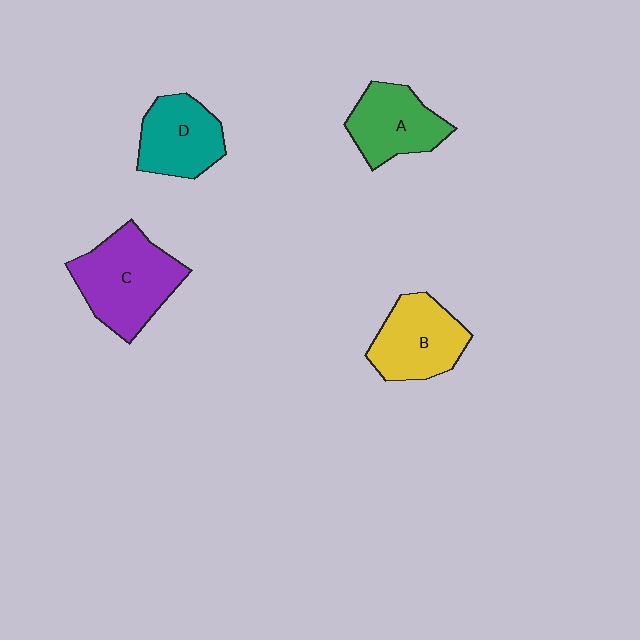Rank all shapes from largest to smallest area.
From largest to smallest: C (purple), B (yellow), A (green), D (teal).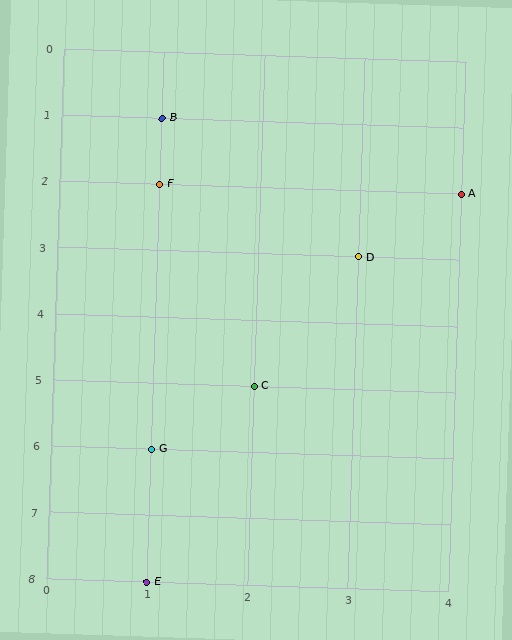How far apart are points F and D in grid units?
Points F and D are 2 columns and 1 row apart (about 2.2 grid units diagonally).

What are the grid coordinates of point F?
Point F is at grid coordinates (1, 2).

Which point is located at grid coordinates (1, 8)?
Point E is at (1, 8).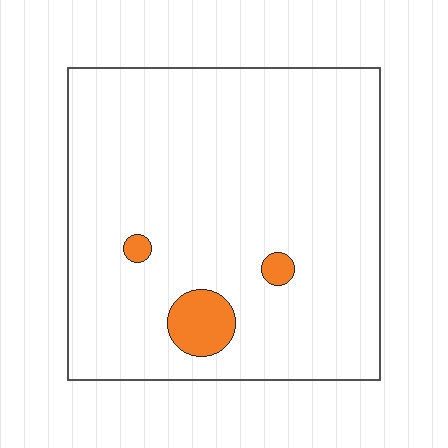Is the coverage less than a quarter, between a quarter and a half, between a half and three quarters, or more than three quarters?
Less than a quarter.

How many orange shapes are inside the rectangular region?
3.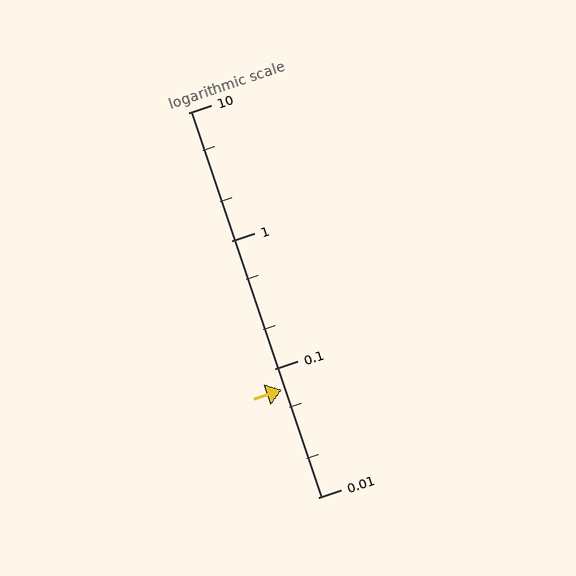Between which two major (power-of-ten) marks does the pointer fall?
The pointer is between 0.01 and 0.1.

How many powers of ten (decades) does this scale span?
The scale spans 3 decades, from 0.01 to 10.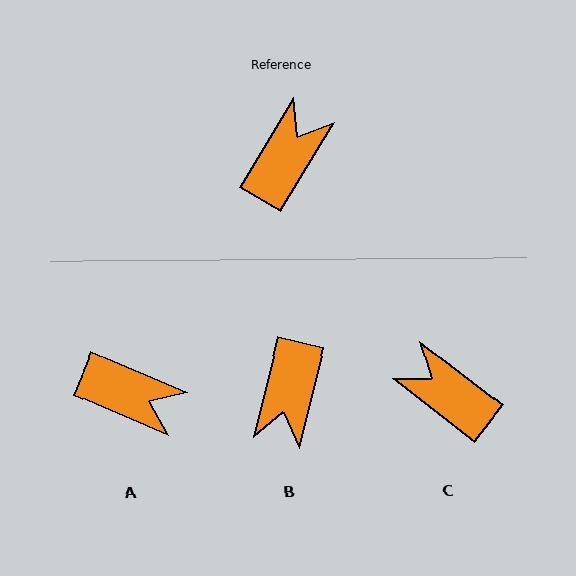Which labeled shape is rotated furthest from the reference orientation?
B, about 163 degrees away.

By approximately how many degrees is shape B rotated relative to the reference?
Approximately 163 degrees clockwise.